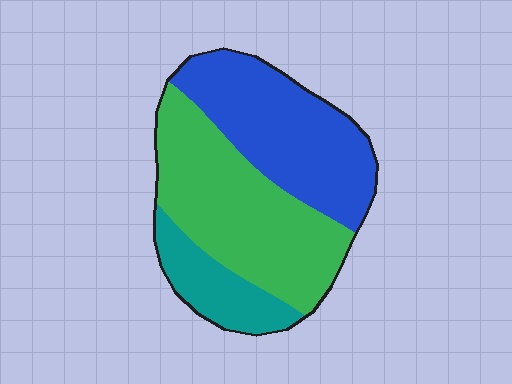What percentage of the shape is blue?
Blue covers roughly 40% of the shape.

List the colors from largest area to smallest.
From largest to smallest: green, blue, teal.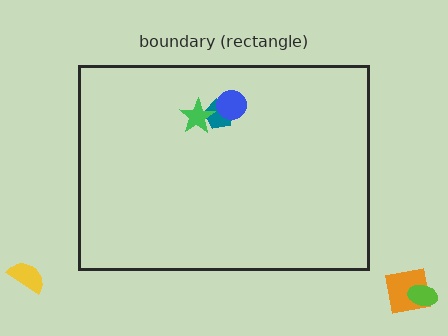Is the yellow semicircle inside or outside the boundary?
Outside.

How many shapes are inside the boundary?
3 inside, 3 outside.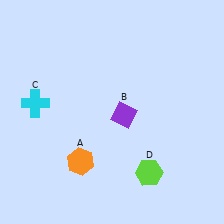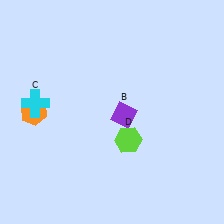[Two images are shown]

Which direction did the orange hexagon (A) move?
The orange hexagon (A) moved up.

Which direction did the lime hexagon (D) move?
The lime hexagon (D) moved up.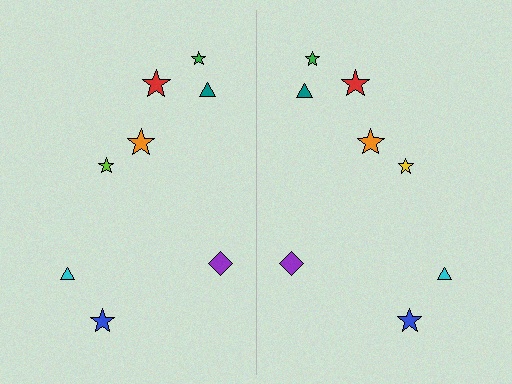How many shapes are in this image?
There are 16 shapes in this image.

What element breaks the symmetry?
The yellow star on the right side breaks the symmetry — its mirror counterpart is lime.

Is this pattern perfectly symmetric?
No, the pattern is not perfectly symmetric. The yellow star on the right side breaks the symmetry — its mirror counterpart is lime.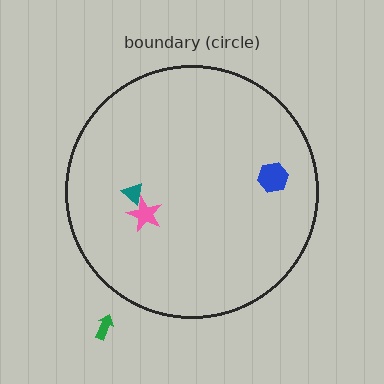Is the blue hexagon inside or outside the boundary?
Inside.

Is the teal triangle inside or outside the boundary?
Inside.